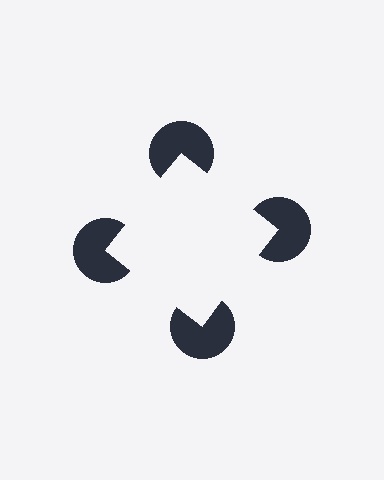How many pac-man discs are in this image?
There are 4 — one at each vertex of the illusory square.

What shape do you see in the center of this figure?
An illusory square — its edges are inferred from the aligned wedge cuts in the pac-man discs, not physically drawn.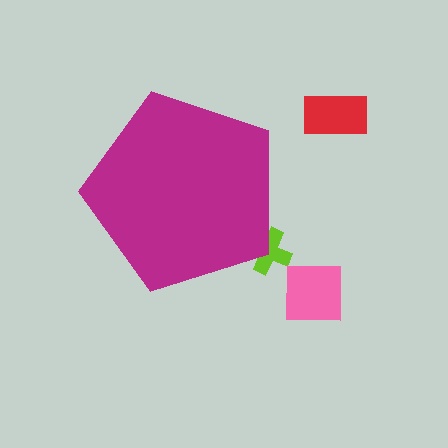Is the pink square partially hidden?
No, the pink square is fully visible.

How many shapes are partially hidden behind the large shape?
1 shape is partially hidden.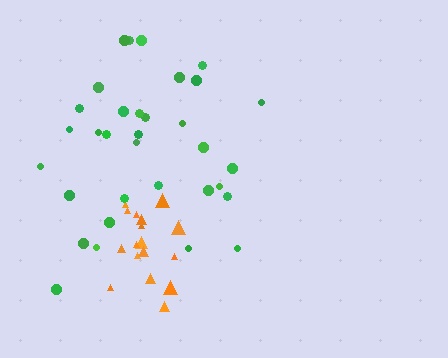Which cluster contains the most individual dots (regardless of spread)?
Green (33).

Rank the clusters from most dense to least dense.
orange, green.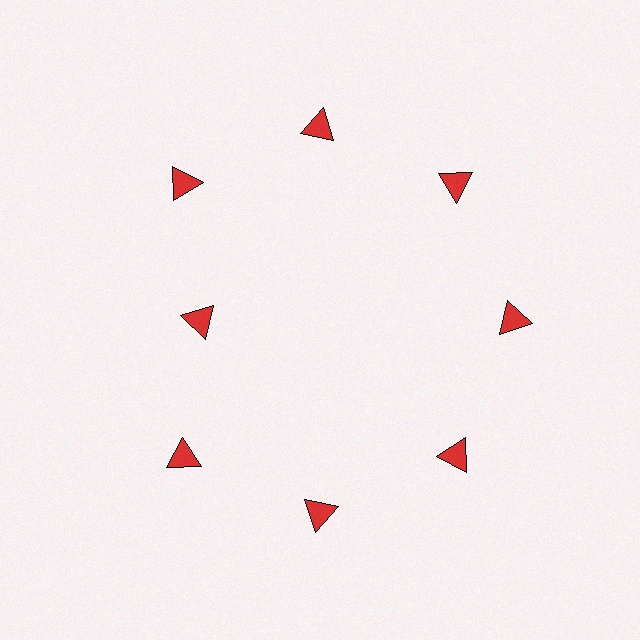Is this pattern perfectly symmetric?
No. The 8 red triangles are arranged in a ring, but one element near the 9 o'clock position is pulled inward toward the center, breaking the 8-fold rotational symmetry.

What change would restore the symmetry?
The symmetry would be restored by moving it outward, back onto the ring so that all 8 triangles sit at equal angles and equal distance from the center.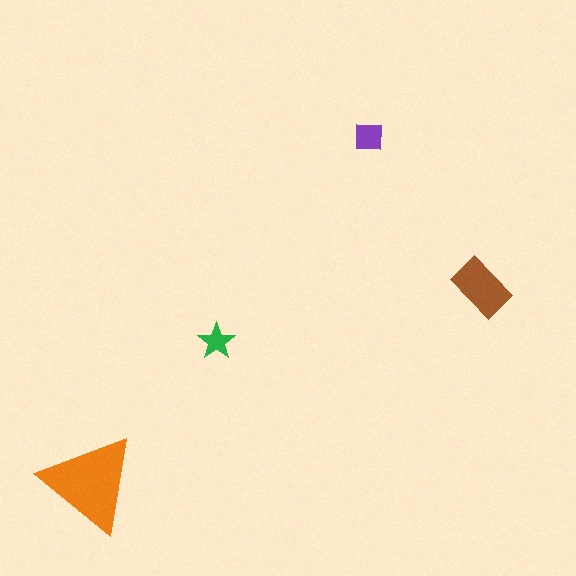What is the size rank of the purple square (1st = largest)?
3rd.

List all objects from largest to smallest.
The orange triangle, the brown rectangle, the purple square, the green star.